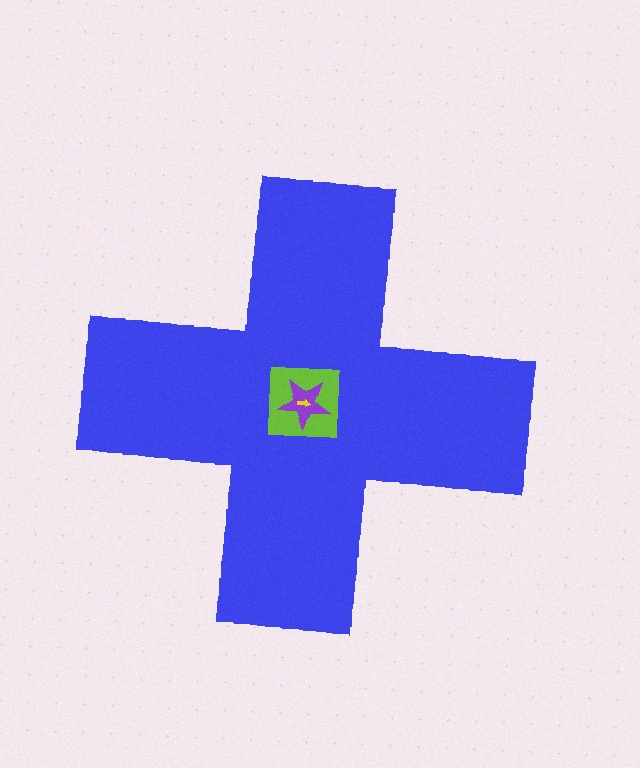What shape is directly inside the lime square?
The purple star.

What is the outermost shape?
The blue cross.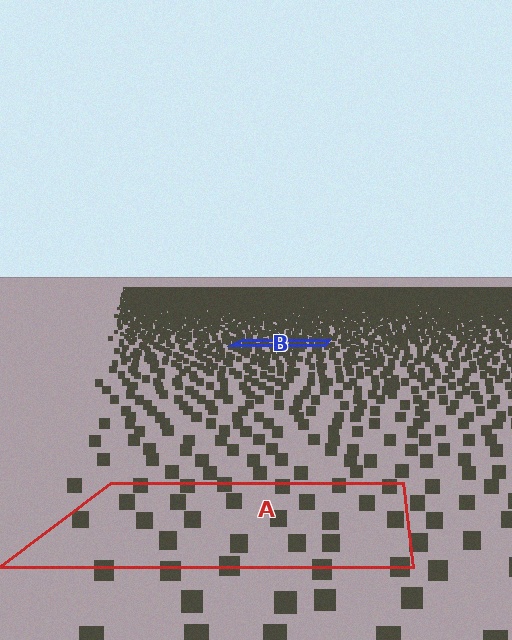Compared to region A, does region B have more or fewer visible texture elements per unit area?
Region B has more texture elements per unit area — they are packed more densely because it is farther away.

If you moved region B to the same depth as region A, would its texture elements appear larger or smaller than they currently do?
They would appear larger. At a closer depth, the same texture elements are projected at a bigger on-screen size.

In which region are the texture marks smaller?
The texture marks are smaller in region B, because it is farther away.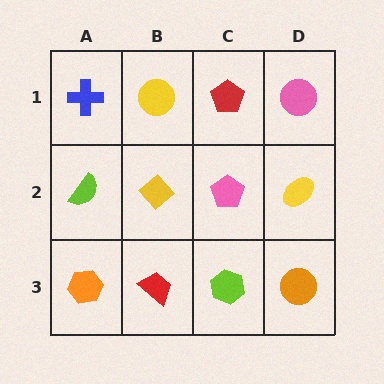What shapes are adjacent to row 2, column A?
A blue cross (row 1, column A), an orange hexagon (row 3, column A), a yellow diamond (row 2, column B).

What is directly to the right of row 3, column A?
A red trapezoid.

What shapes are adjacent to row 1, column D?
A yellow ellipse (row 2, column D), a red pentagon (row 1, column C).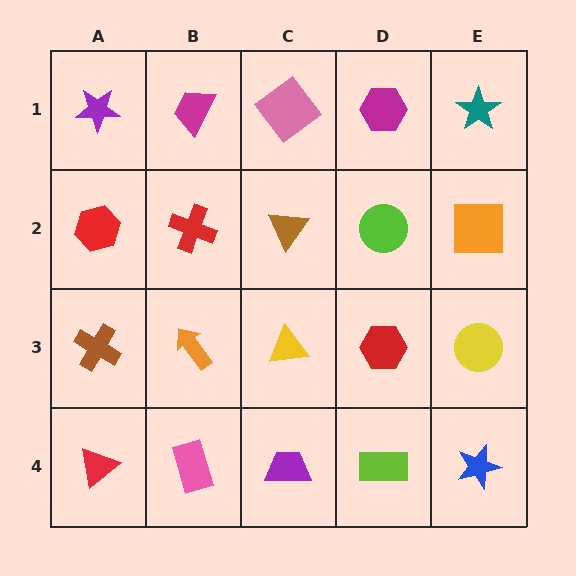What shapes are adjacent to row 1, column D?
A lime circle (row 2, column D), a pink diamond (row 1, column C), a teal star (row 1, column E).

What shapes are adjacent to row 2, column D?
A magenta hexagon (row 1, column D), a red hexagon (row 3, column D), a brown triangle (row 2, column C), an orange square (row 2, column E).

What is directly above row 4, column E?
A yellow circle.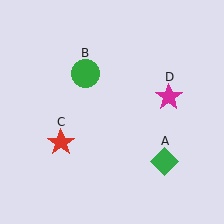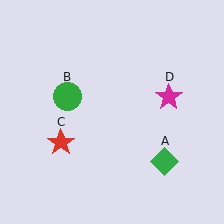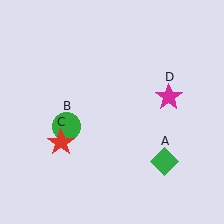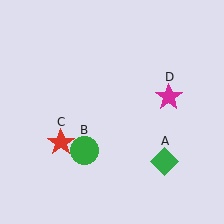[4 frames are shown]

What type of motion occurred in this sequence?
The green circle (object B) rotated counterclockwise around the center of the scene.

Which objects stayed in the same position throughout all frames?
Green diamond (object A) and red star (object C) and magenta star (object D) remained stationary.